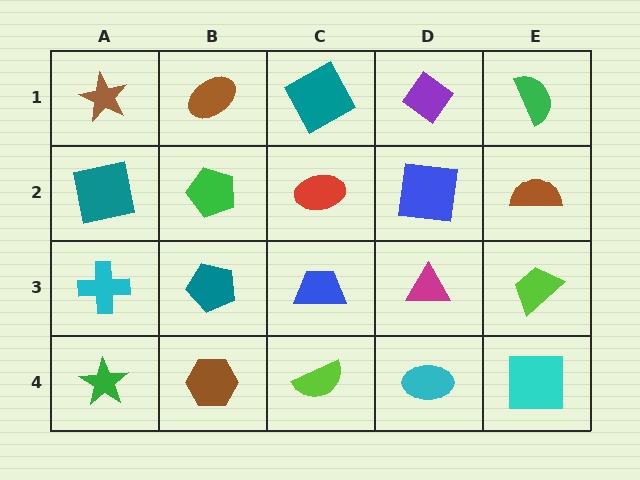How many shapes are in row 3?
5 shapes.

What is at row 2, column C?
A red ellipse.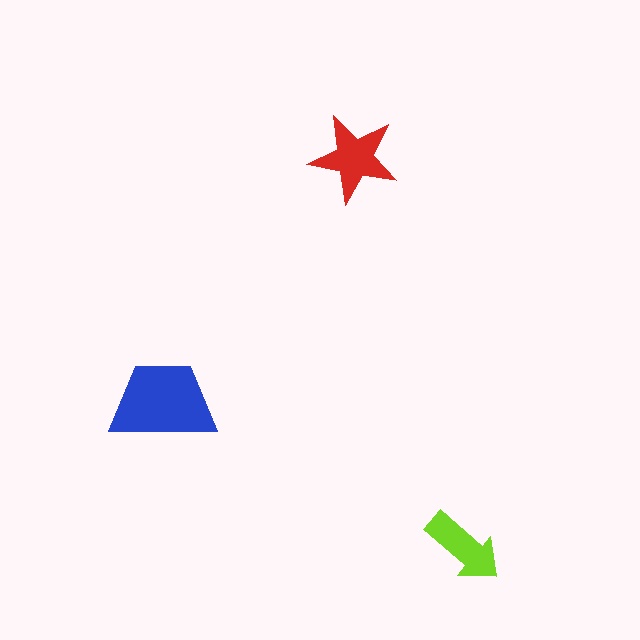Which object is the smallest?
The lime arrow.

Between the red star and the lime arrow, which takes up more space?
The red star.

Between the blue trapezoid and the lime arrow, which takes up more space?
The blue trapezoid.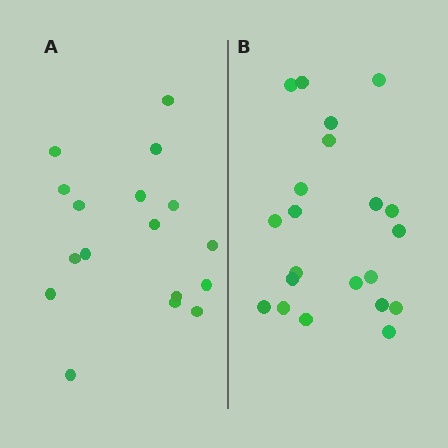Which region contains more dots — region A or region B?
Region B (the right region) has more dots.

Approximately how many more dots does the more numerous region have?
Region B has about 4 more dots than region A.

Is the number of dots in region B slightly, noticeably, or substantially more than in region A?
Region B has only slightly more — the two regions are fairly close. The ratio is roughly 1.2 to 1.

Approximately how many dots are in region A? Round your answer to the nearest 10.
About 20 dots. (The exact count is 17, which rounds to 20.)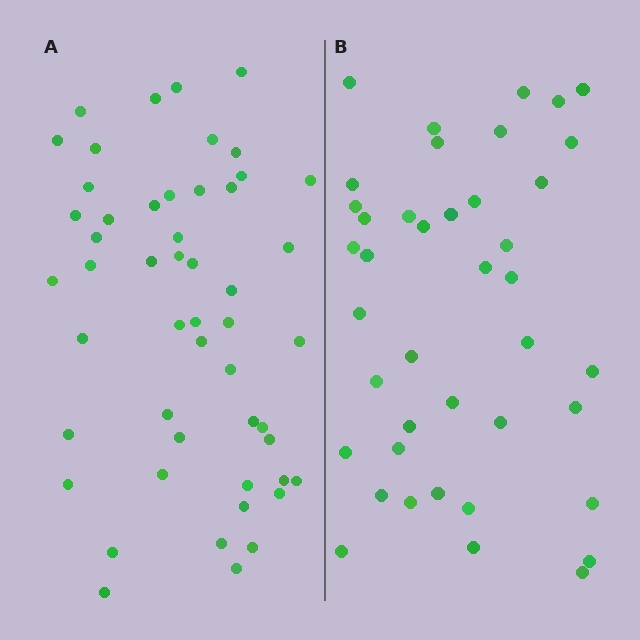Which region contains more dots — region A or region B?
Region A (the left region) has more dots.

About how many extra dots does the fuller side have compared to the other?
Region A has roughly 10 or so more dots than region B.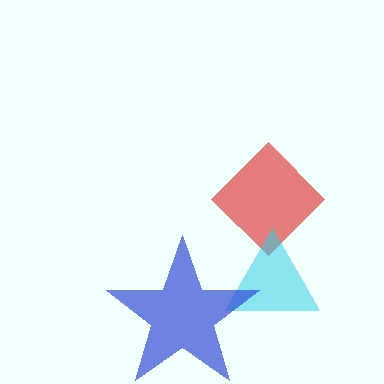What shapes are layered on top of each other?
The layered shapes are: a red diamond, a cyan triangle, a blue star.